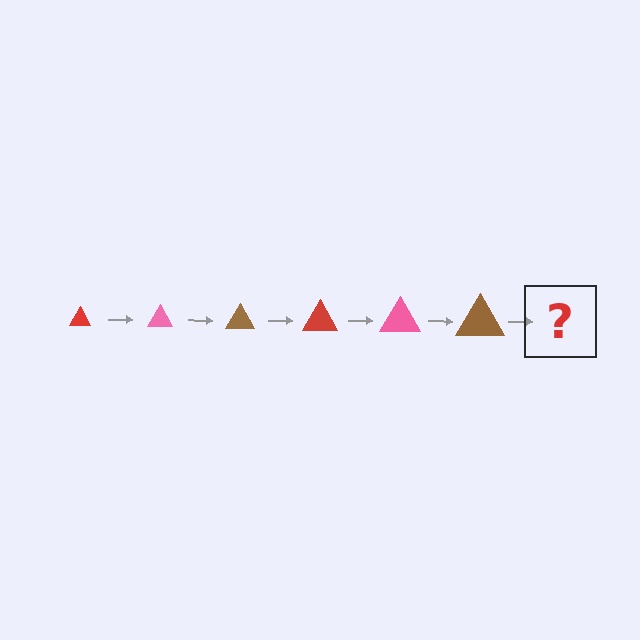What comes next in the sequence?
The next element should be a red triangle, larger than the previous one.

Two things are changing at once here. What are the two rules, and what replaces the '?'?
The two rules are that the triangle grows larger each step and the color cycles through red, pink, and brown. The '?' should be a red triangle, larger than the previous one.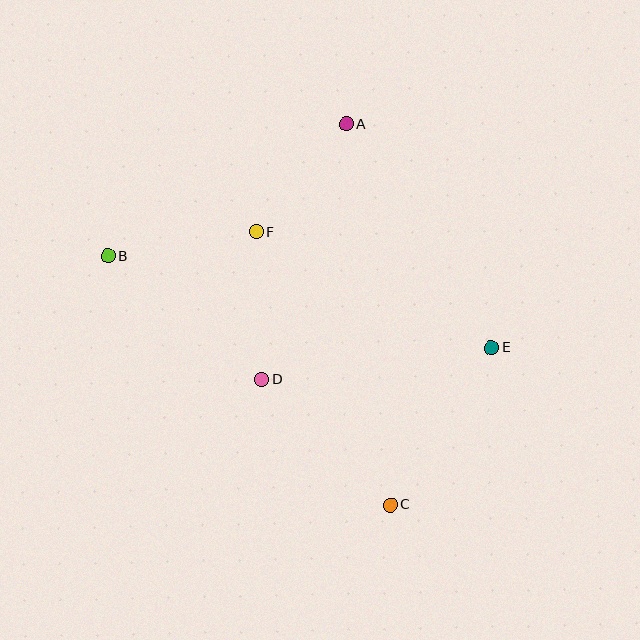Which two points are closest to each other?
Points A and F are closest to each other.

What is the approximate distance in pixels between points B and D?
The distance between B and D is approximately 197 pixels.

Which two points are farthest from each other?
Points B and E are farthest from each other.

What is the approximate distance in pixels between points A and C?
The distance between A and C is approximately 383 pixels.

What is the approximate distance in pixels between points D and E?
The distance between D and E is approximately 231 pixels.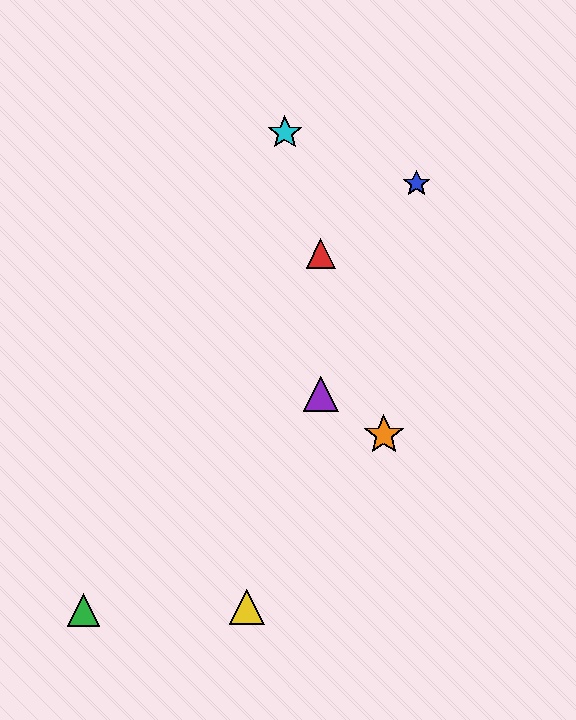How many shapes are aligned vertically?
2 shapes (the red triangle, the purple triangle) are aligned vertically.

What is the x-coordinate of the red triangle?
The red triangle is at x≈321.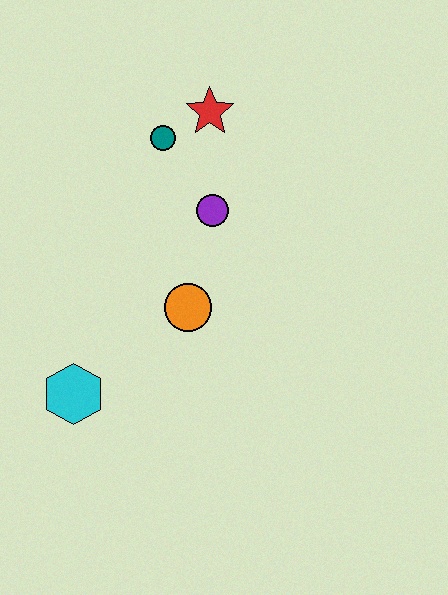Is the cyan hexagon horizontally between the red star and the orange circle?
No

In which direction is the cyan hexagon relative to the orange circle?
The cyan hexagon is to the left of the orange circle.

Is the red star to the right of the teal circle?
Yes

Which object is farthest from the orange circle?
The red star is farthest from the orange circle.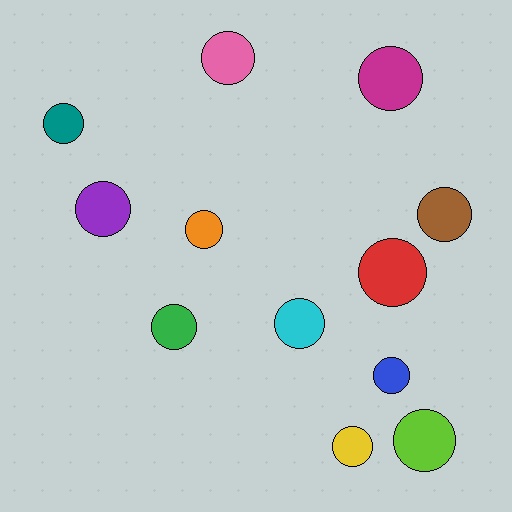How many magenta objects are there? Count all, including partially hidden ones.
There is 1 magenta object.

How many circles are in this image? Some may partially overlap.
There are 12 circles.